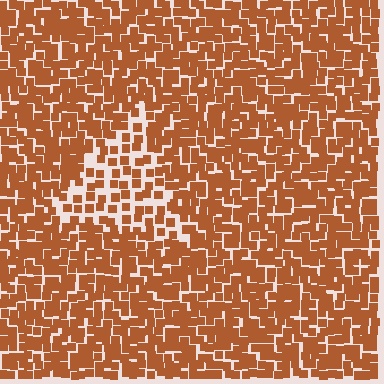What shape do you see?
I see a triangle.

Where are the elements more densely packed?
The elements are more densely packed outside the triangle boundary.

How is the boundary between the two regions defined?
The boundary is defined by a change in element density (approximately 1.9x ratio). All elements are the same color, size, and shape.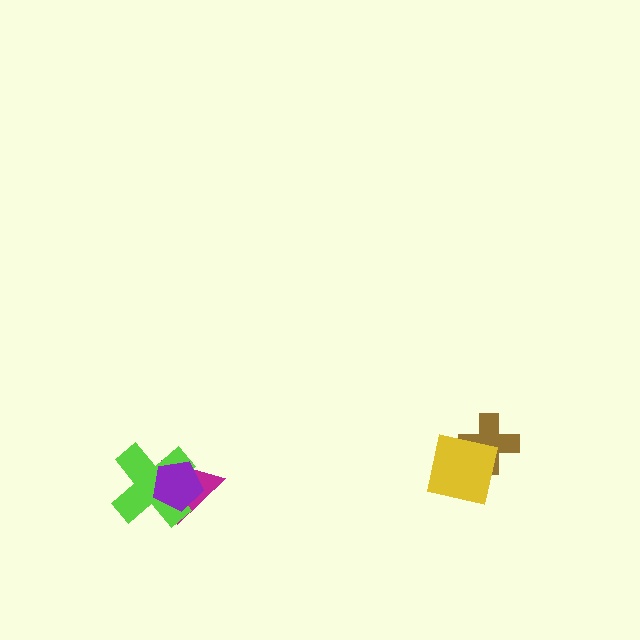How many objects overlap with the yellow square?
1 object overlaps with the yellow square.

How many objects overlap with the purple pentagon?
2 objects overlap with the purple pentagon.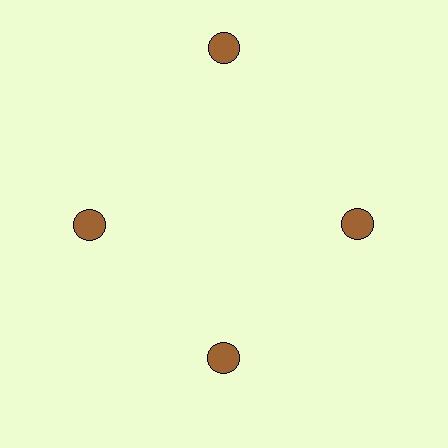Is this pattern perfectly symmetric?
No. The 4 brown circles are arranged in a ring, but one element near the 12 o'clock position is pushed outward from the center, breaking the 4-fold rotational symmetry.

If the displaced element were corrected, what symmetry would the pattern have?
It would have 4-fold rotational symmetry — the pattern would map onto itself every 90 degrees.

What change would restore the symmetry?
The symmetry would be restored by moving it inward, back onto the ring so that all 4 circles sit at equal angles and equal distance from the center.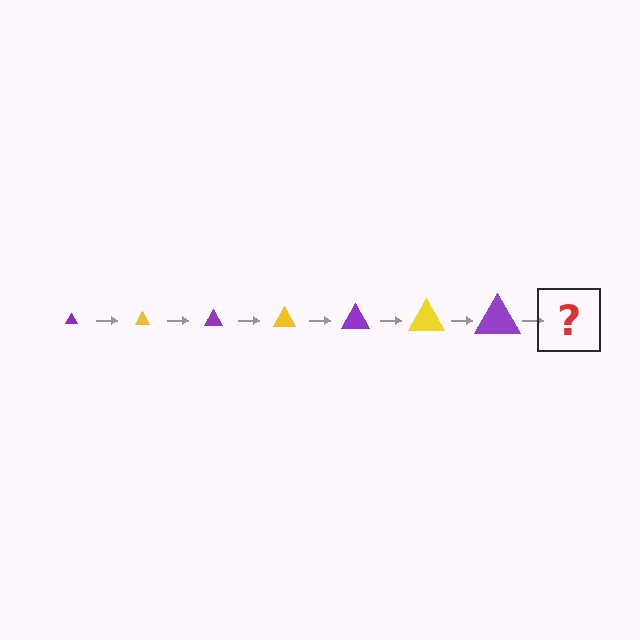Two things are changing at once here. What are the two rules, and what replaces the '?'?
The two rules are that the triangle grows larger each step and the color cycles through purple and yellow. The '?' should be a yellow triangle, larger than the previous one.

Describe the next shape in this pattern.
It should be a yellow triangle, larger than the previous one.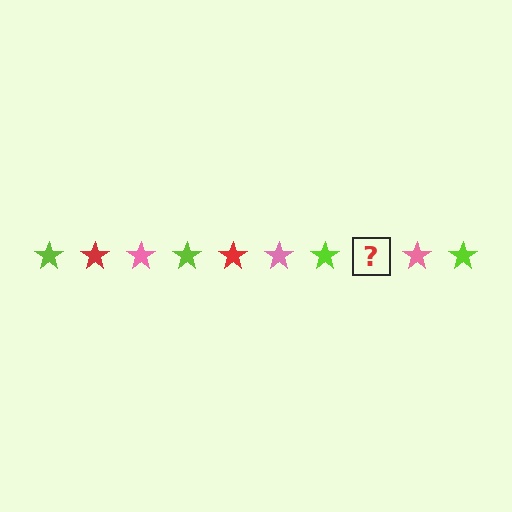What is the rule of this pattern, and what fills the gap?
The rule is that the pattern cycles through lime, red, pink stars. The gap should be filled with a red star.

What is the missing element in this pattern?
The missing element is a red star.